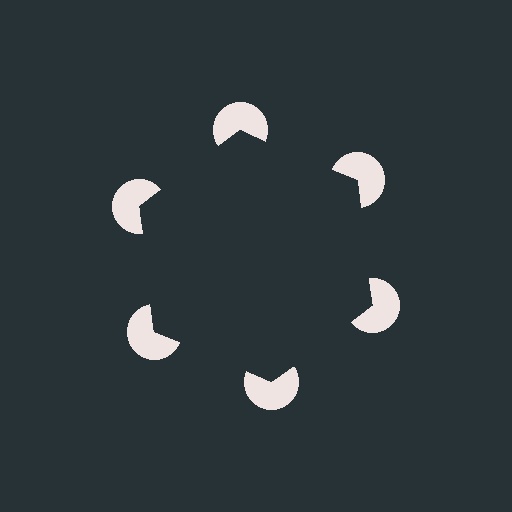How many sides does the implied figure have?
6 sides.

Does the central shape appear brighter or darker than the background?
It typically appears slightly darker than the background, even though no actual brightness change is drawn.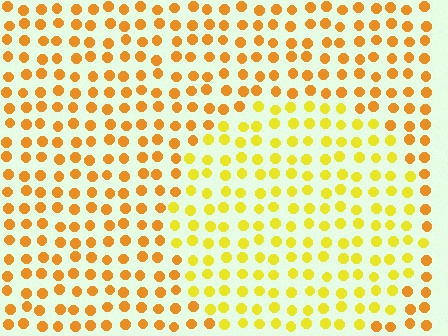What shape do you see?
I see a circle.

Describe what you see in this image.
The image is filled with small orange elements in a uniform arrangement. A circle-shaped region is visible where the elements are tinted to a slightly different hue, forming a subtle color boundary.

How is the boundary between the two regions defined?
The boundary is defined purely by a slight shift in hue (about 26 degrees). Spacing, size, and orientation are identical on both sides.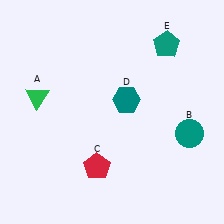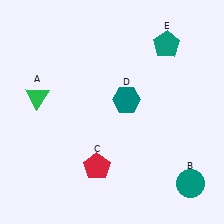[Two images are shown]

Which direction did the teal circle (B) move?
The teal circle (B) moved down.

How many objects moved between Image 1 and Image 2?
1 object moved between the two images.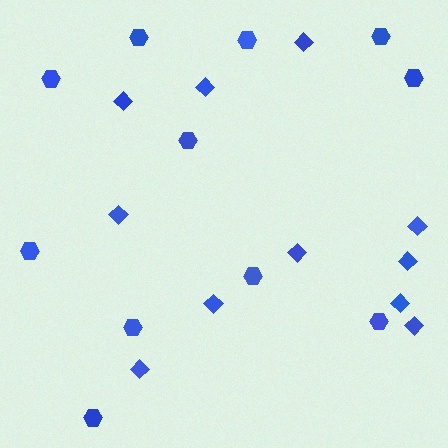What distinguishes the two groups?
There are 2 groups: one group of diamonds (11) and one group of hexagons (11).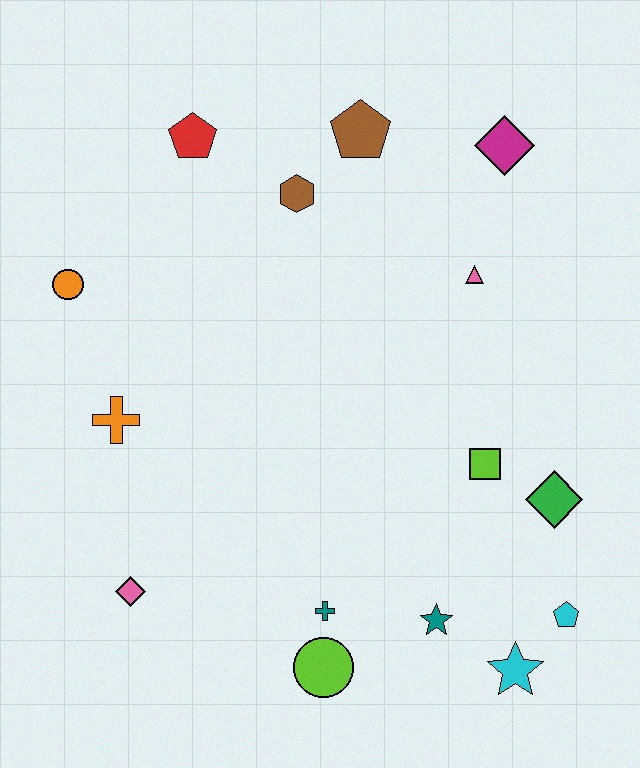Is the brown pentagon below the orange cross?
No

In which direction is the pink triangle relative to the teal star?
The pink triangle is above the teal star.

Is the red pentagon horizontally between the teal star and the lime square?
No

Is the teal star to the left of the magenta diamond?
Yes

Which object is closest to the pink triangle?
The magenta diamond is closest to the pink triangle.